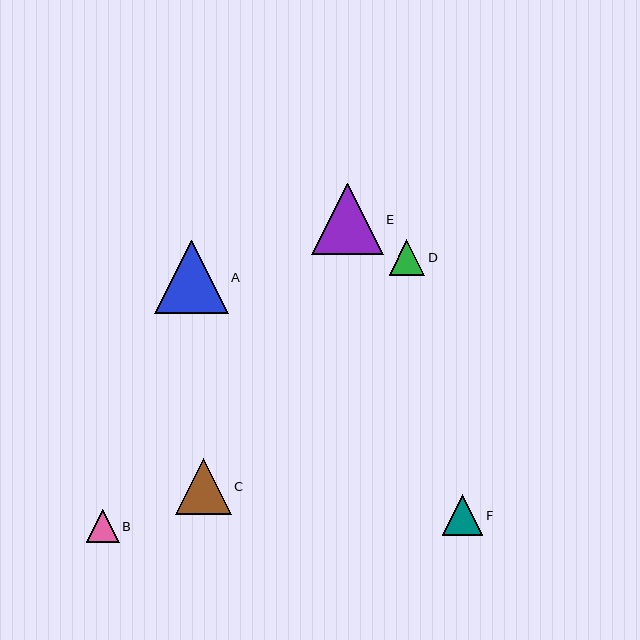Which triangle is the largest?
Triangle A is the largest with a size of approximately 74 pixels.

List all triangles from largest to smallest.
From largest to smallest: A, E, C, F, D, B.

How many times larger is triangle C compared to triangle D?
Triangle C is approximately 1.6 times the size of triangle D.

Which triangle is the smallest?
Triangle B is the smallest with a size of approximately 33 pixels.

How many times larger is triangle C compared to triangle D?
Triangle C is approximately 1.6 times the size of triangle D.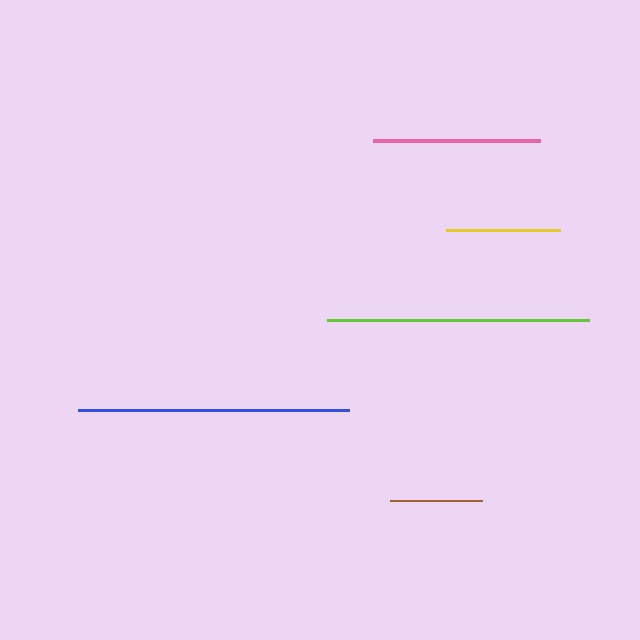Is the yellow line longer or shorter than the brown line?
The yellow line is longer than the brown line.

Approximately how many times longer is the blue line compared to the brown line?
The blue line is approximately 2.9 times the length of the brown line.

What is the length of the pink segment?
The pink segment is approximately 166 pixels long.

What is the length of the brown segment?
The brown segment is approximately 92 pixels long.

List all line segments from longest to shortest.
From longest to shortest: blue, lime, pink, yellow, brown.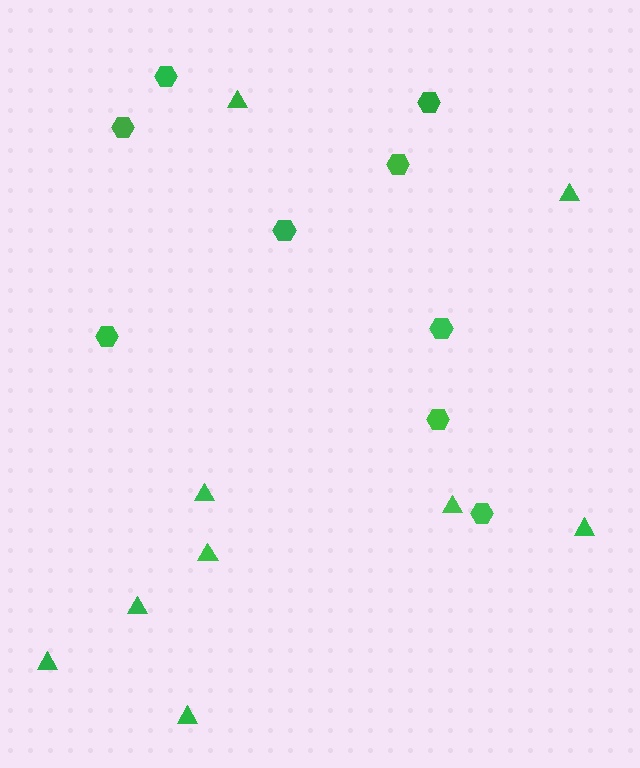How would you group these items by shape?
There are 2 groups: one group of triangles (9) and one group of hexagons (9).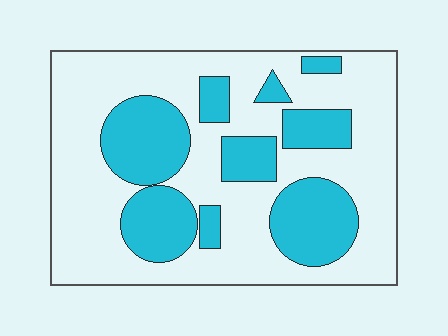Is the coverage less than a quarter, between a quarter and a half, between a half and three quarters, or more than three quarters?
Between a quarter and a half.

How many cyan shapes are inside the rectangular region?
9.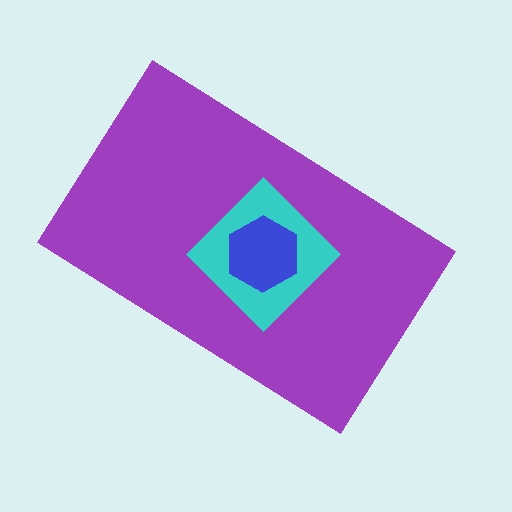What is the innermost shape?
The blue hexagon.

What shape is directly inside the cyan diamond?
The blue hexagon.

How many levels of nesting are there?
3.